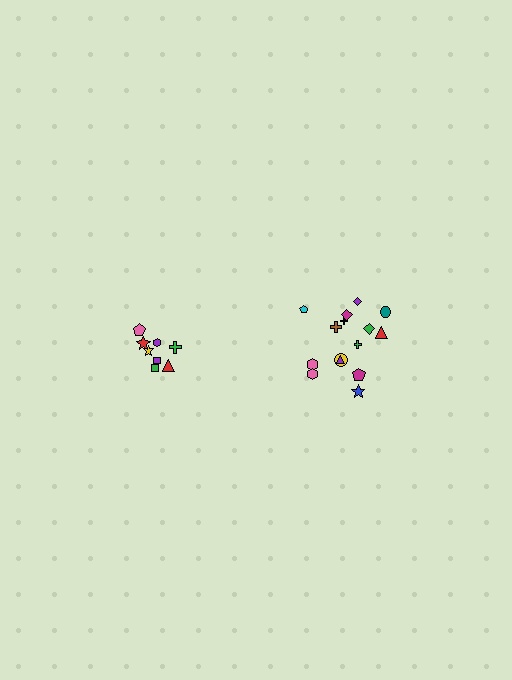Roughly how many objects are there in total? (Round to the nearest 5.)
Roughly 25 objects in total.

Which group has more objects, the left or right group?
The right group.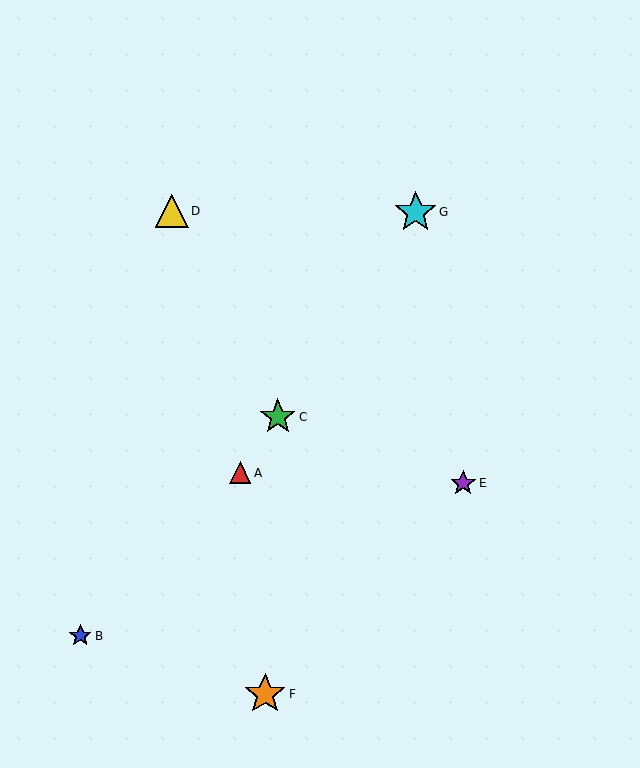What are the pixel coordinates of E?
Object E is at (463, 483).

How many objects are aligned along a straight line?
3 objects (A, C, G) are aligned along a straight line.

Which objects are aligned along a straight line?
Objects A, C, G are aligned along a straight line.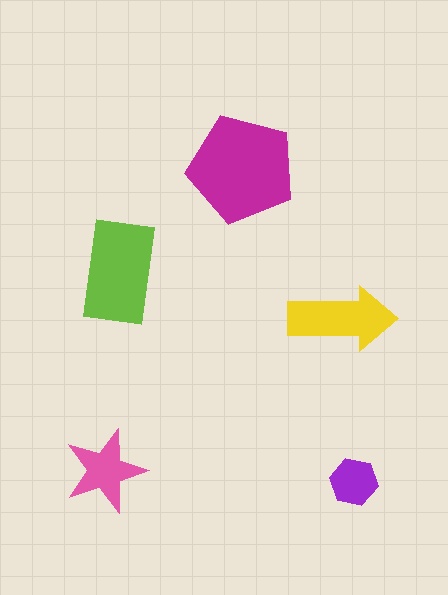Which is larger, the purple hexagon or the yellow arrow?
The yellow arrow.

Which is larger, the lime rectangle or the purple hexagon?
The lime rectangle.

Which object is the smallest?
The purple hexagon.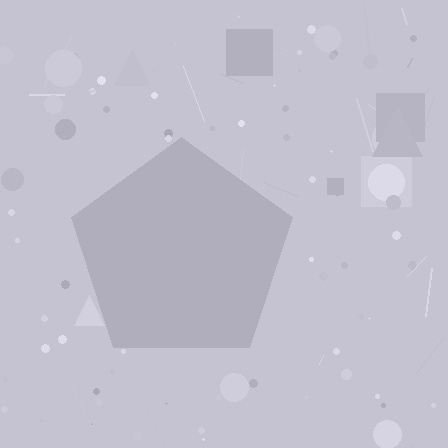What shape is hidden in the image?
A pentagon is hidden in the image.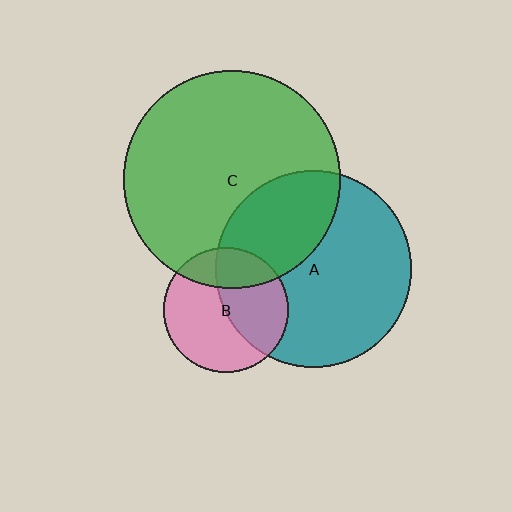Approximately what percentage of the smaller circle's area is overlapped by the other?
Approximately 35%.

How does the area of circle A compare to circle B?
Approximately 2.5 times.